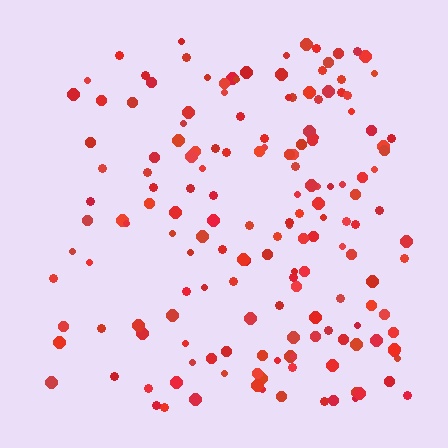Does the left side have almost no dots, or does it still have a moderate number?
Still a moderate number, just noticeably fewer than the right.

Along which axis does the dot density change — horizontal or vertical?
Horizontal.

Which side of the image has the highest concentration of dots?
The right.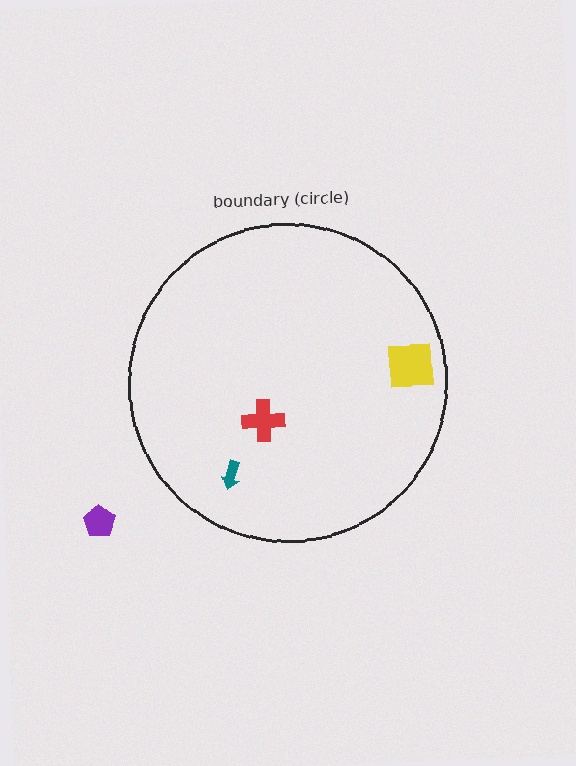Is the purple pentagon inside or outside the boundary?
Outside.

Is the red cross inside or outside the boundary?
Inside.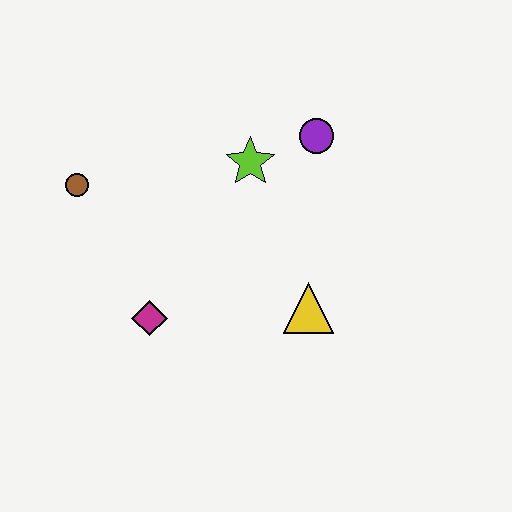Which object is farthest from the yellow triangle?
The brown circle is farthest from the yellow triangle.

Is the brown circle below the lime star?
Yes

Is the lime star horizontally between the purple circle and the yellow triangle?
No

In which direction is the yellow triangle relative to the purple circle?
The yellow triangle is below the purple circle.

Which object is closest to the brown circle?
The magenta diamond is closest to the brown circle.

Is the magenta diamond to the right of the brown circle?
Yes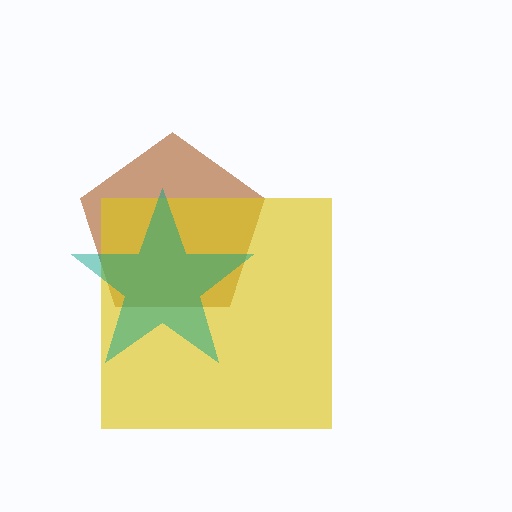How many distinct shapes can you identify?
There are 3 distinct shapes: a brown pentagon, a yellow square, a teal star.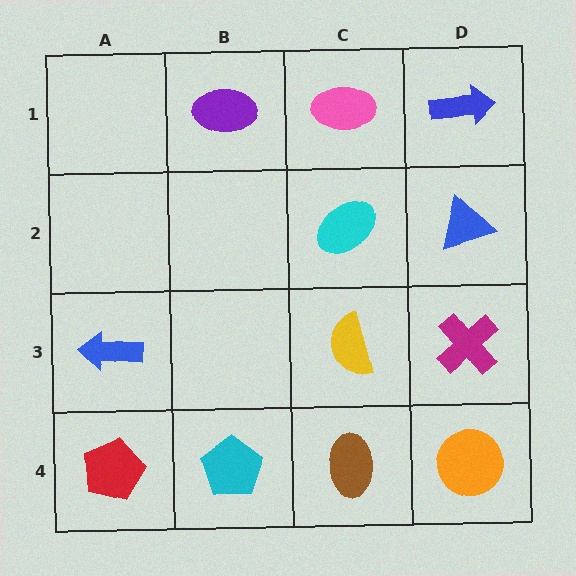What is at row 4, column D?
An orange circle.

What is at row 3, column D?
A magenta cross.